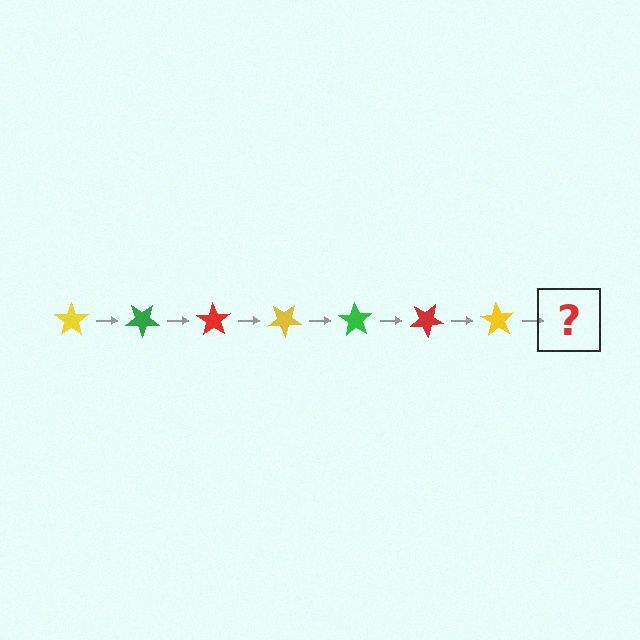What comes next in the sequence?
The next element should be a green star, rotated 245 degrees from the start.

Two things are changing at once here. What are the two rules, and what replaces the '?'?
The two rules are that it rotates 35 degrees each step and the color cycles through yellow, green, and red. The '?' should be a green star, rotated 245 degrees from the start.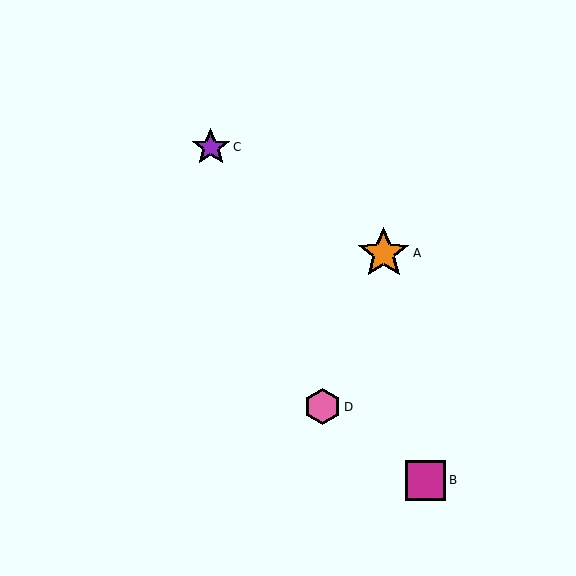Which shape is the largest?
The orange star (labeled A) is the largest.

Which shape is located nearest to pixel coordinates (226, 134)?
The purple star (labeled C) at (211, 147) is nearest to that location.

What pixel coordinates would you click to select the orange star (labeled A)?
Click at (384, 253) to select the orange star A.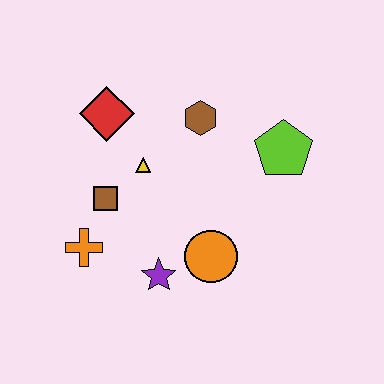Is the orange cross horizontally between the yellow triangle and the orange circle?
No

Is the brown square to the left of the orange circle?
Yes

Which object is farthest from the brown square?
The lime pentagon is farthest from the brown square.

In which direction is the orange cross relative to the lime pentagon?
The orange cross is to the left of the lime pentagon.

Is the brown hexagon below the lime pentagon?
No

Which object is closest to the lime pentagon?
The brown hexagon is closest to the lime pentagon.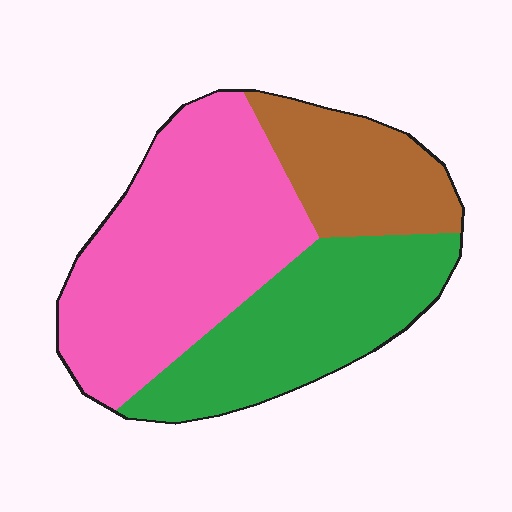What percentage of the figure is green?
Green covers 32% of the figure.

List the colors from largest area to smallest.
From largest to smallest: pink, green, brown.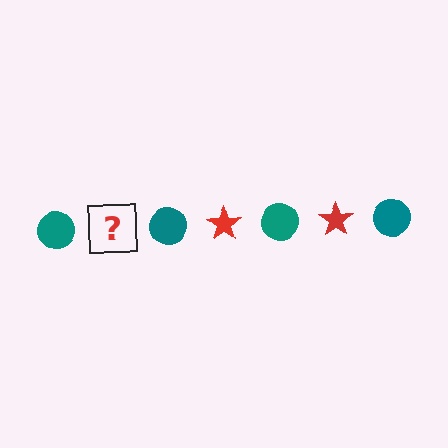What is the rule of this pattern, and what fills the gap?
The rule is that the pattern alternates between teal circle and red star. The gap should be filled with a red star.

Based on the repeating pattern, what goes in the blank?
The blank should be a red star.